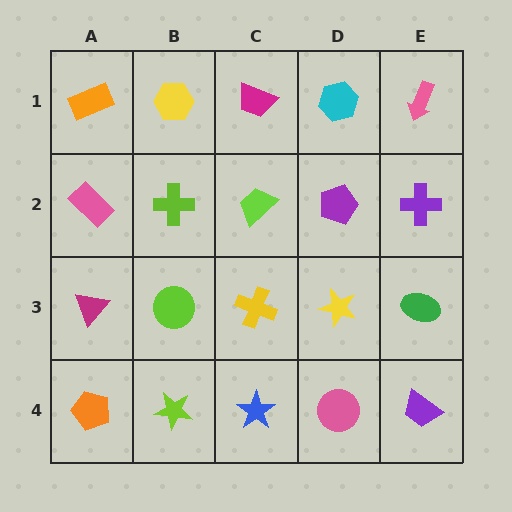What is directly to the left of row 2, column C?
A lime cross.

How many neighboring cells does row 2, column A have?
3.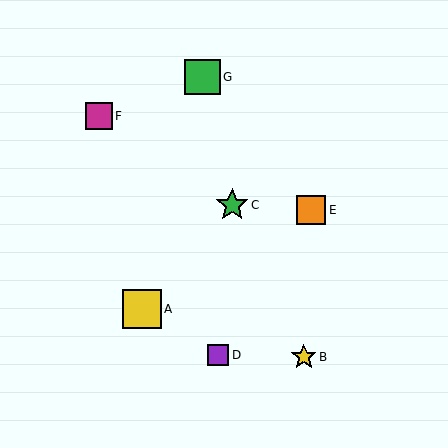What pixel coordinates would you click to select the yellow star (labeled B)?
Click at (304, 357) to select the yellow star B.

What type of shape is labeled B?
Shape B is a yellow star.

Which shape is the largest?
The yellow square (labeled A) is the largest.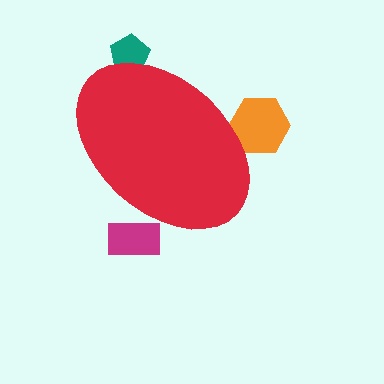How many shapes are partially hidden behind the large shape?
3 shapes are partially hidden.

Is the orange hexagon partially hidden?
Yes, the orange hexagon is partially hidden behind the red ellipse.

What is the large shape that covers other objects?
A red ellipse.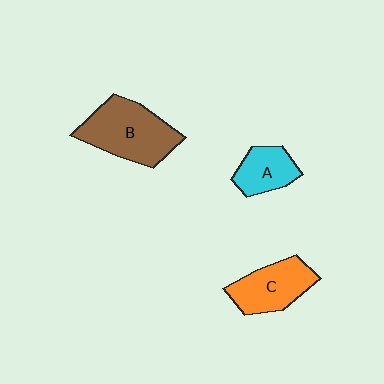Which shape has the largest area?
Shape B (brown).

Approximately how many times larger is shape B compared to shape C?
Approximately 1.4 times.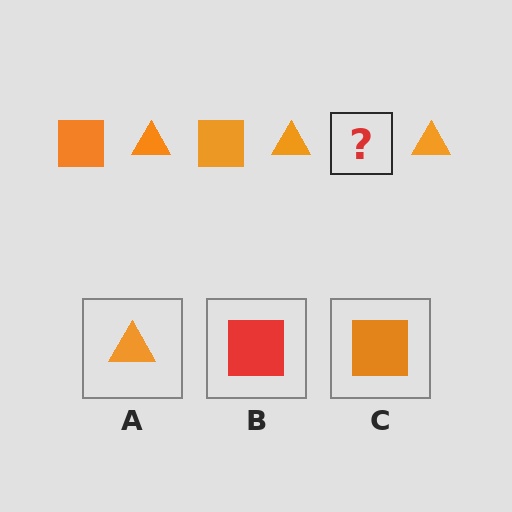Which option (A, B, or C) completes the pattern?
C.